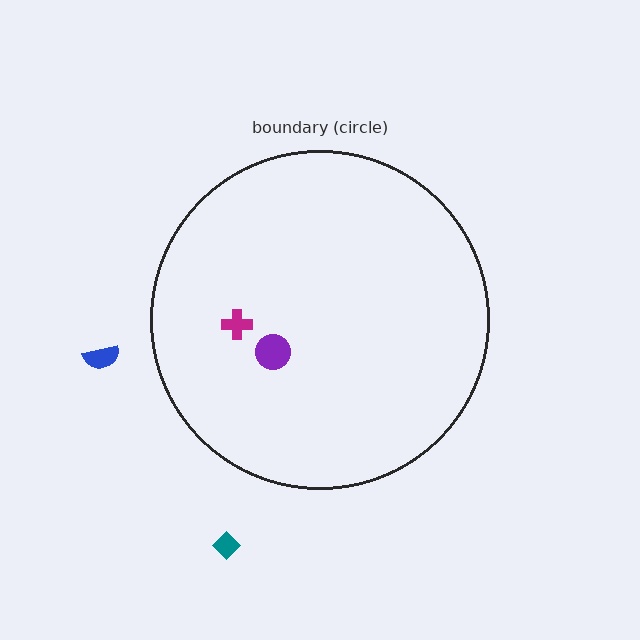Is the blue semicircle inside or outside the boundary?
Outside.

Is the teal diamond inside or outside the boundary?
Outside.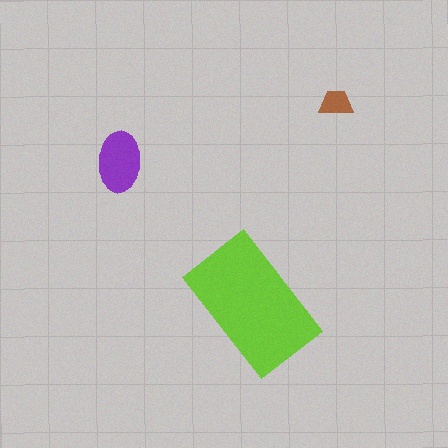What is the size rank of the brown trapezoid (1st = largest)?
3rd.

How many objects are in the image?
There are 3 objects in the image.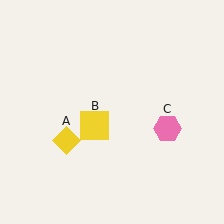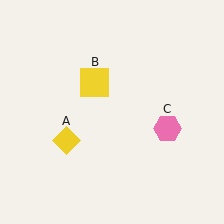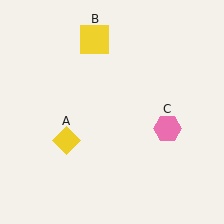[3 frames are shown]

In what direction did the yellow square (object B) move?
The yellow square (object B) moved up.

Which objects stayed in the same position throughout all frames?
Yellow diamond (object A) and pink hexagon (object C) remained stationary.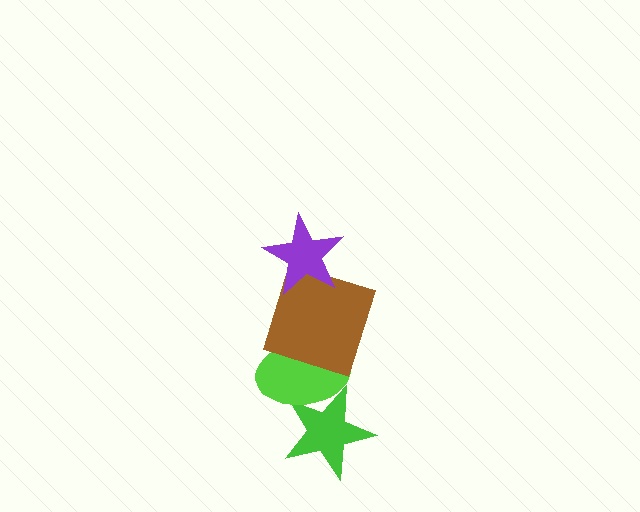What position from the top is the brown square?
The brown square is 2nd from the top.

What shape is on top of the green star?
The lime ellipse is on top of the green star.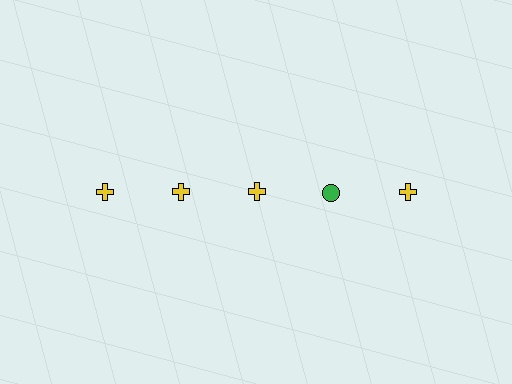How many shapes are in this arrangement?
There are 5 shapes arranged in a grid pattern.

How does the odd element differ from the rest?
It differs in both color (green instead of yellow) and shape (circle instead of cross).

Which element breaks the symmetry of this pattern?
The green circle in the top row, second from right column breaks the symmetry. All other shapes are yellow crosses.